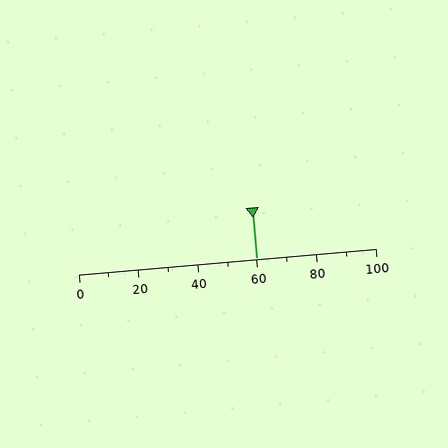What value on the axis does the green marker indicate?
The marker indicates approximately 60.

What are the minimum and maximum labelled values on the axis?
The axis runs from 0 to 100.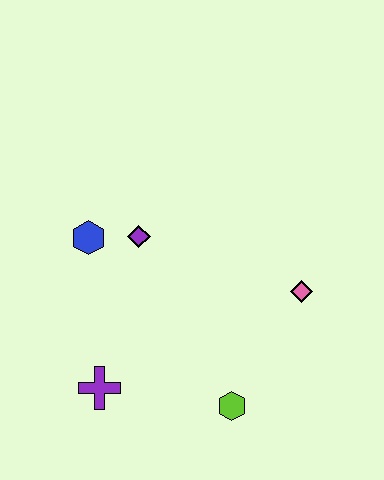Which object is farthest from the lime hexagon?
The blue hexagon is farthest from the lime hexagon.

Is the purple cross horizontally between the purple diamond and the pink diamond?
No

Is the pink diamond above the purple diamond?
No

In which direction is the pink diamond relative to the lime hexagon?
The pink diamond is above the lime hexagon.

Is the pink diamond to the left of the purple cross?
No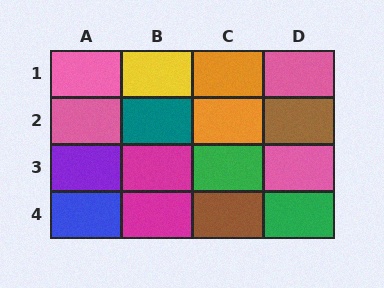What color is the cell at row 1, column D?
Pink.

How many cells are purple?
1 cell is purple.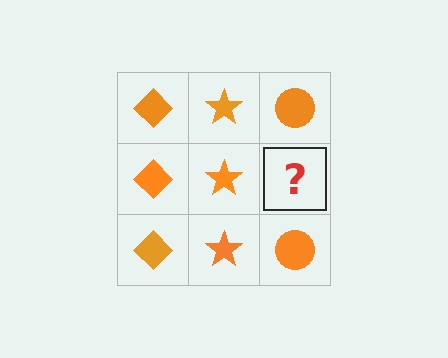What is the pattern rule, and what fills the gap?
The rule is that each column has a consistent shape. The gap should be filled with an orange circle.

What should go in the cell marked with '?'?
The missing cell should contain an orange circle.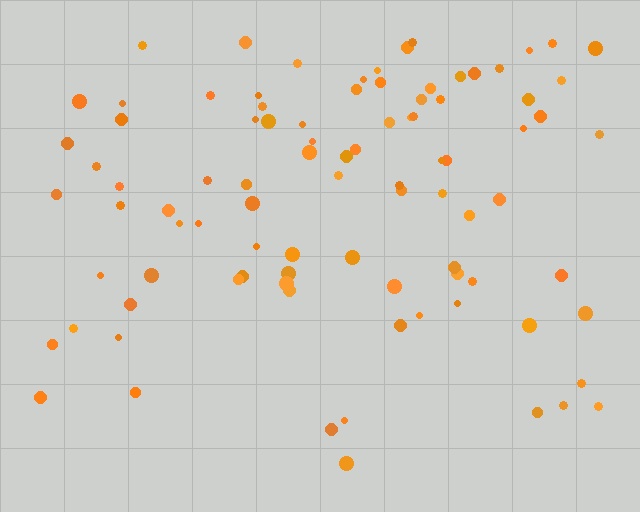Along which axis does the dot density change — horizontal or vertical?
Vertical.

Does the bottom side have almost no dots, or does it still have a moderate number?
Still a moderate number, just noticeably fewer than the top.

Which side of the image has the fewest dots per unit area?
The bottom.